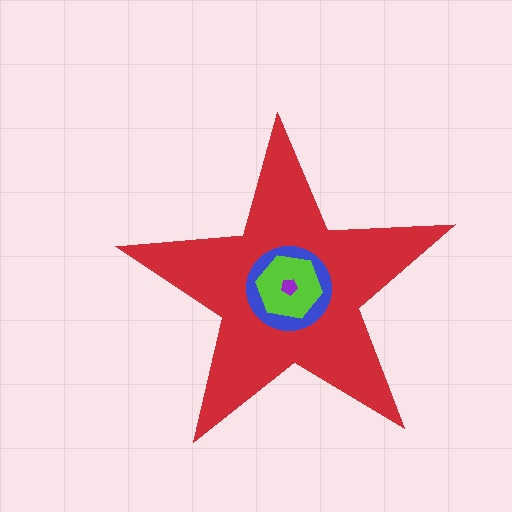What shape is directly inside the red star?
The blue circle.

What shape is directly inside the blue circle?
The lime hexagon.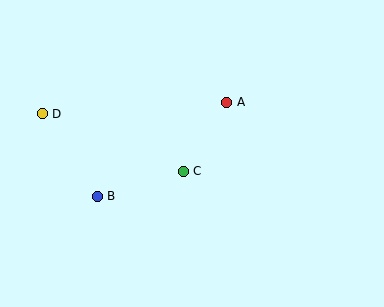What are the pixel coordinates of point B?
Point B is at (97, 196).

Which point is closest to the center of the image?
Point C at (183, 171) is closest to the center.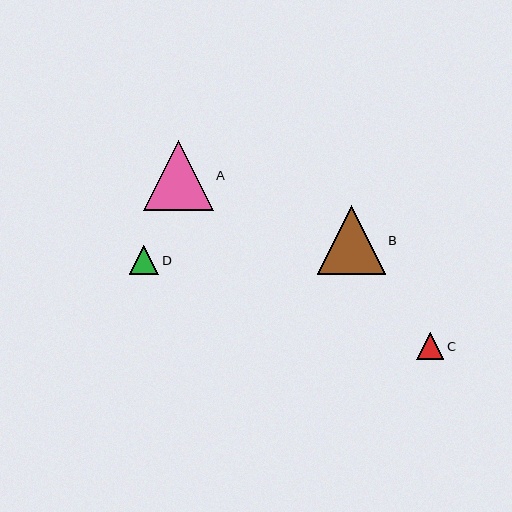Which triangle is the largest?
Triangle A is the largest with a size of approximately 70 pixels.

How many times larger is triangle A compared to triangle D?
Triangle A is approximately 2.4 times the size of triangle D.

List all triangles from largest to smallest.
From largest to smallest: A, B, D, C.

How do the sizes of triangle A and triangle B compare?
Triangle A and triangle B are approximately the same size.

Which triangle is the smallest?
Triangle C is the smallest with a size of approximately 27 pixels.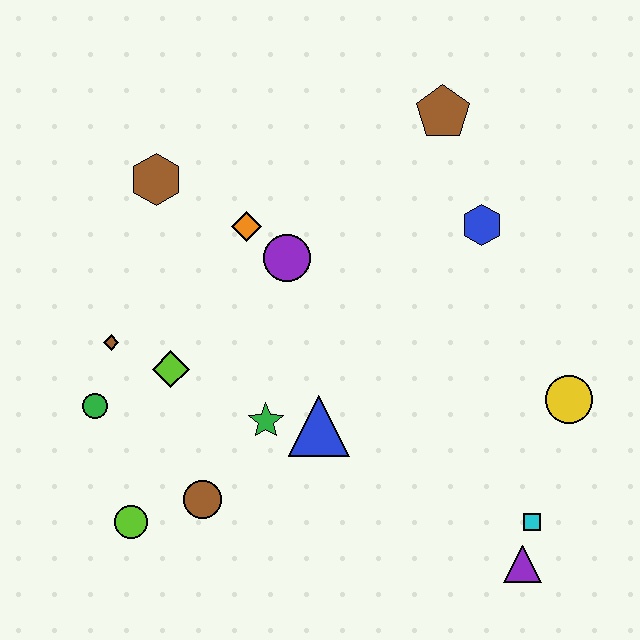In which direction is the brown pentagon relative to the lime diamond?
The brown pentagon is to the right of the lime diamond.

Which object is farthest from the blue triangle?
The brown pentagon is farthest from the blue triangle.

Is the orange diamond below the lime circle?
No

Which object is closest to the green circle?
The brown diamond is closest to the green circle.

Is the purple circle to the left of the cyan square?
Yes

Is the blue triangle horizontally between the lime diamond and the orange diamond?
No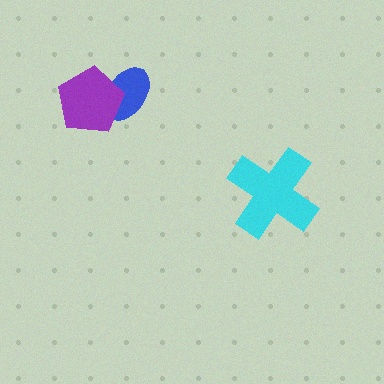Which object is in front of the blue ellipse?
The purple pentagon is in front of the blue ellipse.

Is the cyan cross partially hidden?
No, no other shape covers it.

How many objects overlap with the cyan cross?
0 objects overlap with the cyan cross.